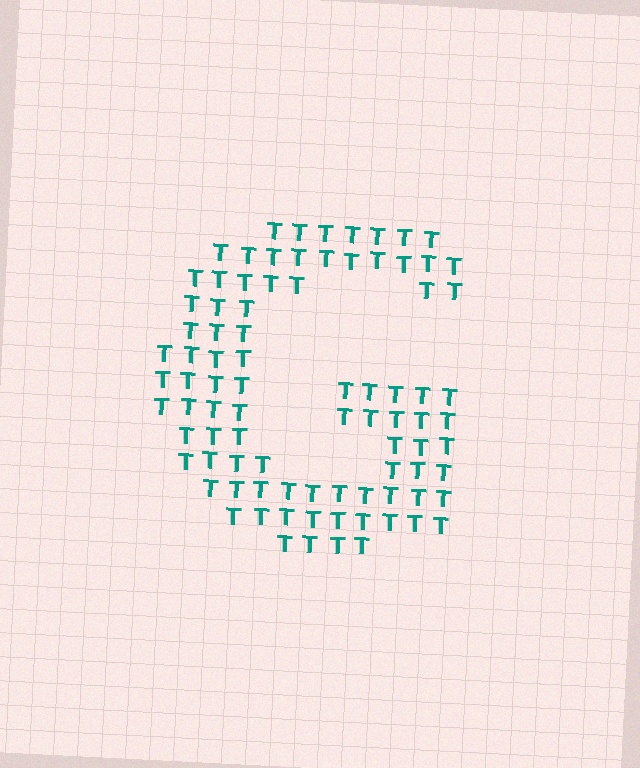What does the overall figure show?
The overall figure shows the letter G.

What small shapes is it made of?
It is made of small letter T's.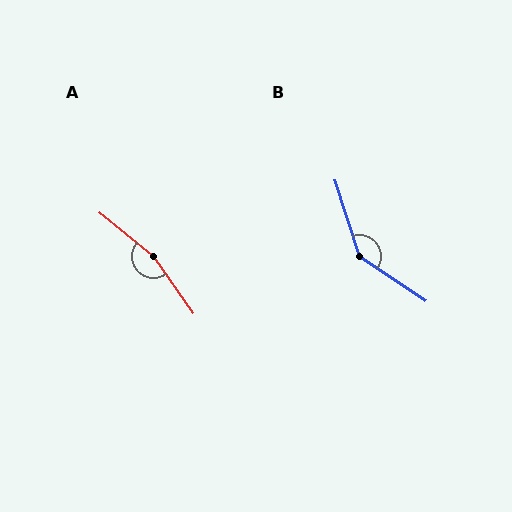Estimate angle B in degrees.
Approximately 142 degrees.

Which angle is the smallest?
B, at approximately 142 degrees.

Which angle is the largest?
A, at approximately 165 degrees.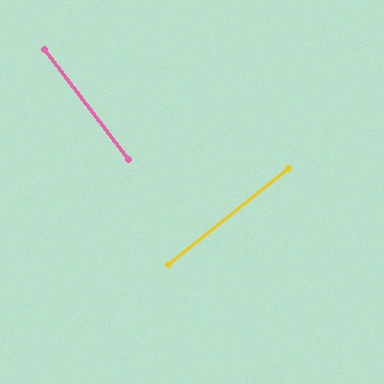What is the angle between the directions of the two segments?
Approximately 89 degrees.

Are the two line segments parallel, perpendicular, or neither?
Perpendicular — they meet at approximately 89°.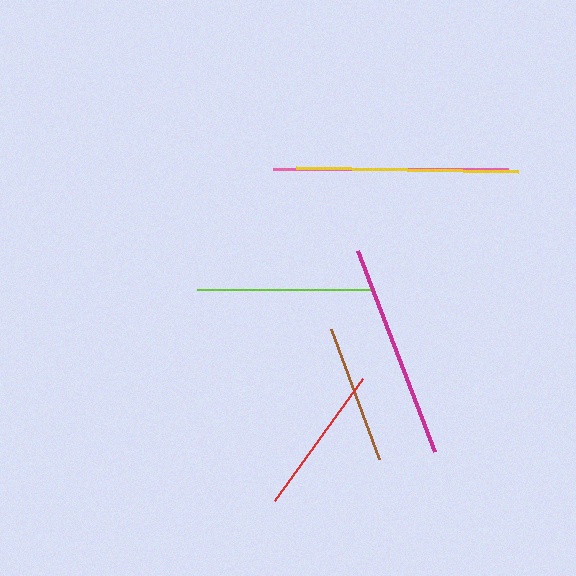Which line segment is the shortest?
The brown line is the shortest at approximately 139 pixels.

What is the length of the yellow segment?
The yellow segment is approximately 222 pixels long.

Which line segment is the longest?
The pink line is the longest at approximately 234 pixels.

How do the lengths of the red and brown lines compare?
The red and brown lines are approximately the same length.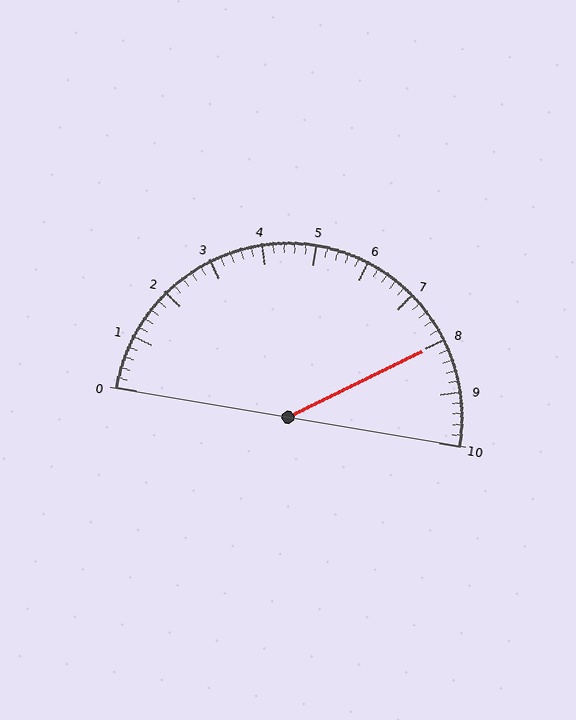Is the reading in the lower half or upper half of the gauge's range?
The reading is in the upper half of the range (0 to 10).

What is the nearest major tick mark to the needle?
The nearest major tick mark is 8.